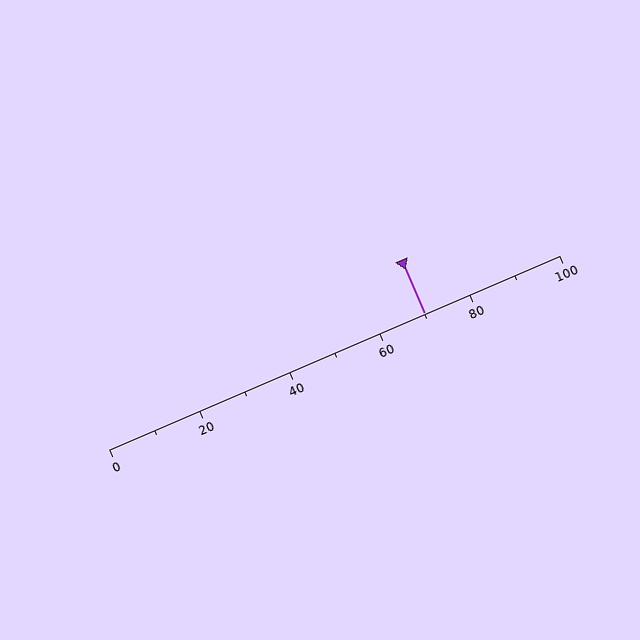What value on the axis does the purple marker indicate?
The marker indicates approximately 70.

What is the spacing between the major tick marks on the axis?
The major ticks are spaced 20 apart.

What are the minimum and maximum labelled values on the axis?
The axis runs from 0 to 100.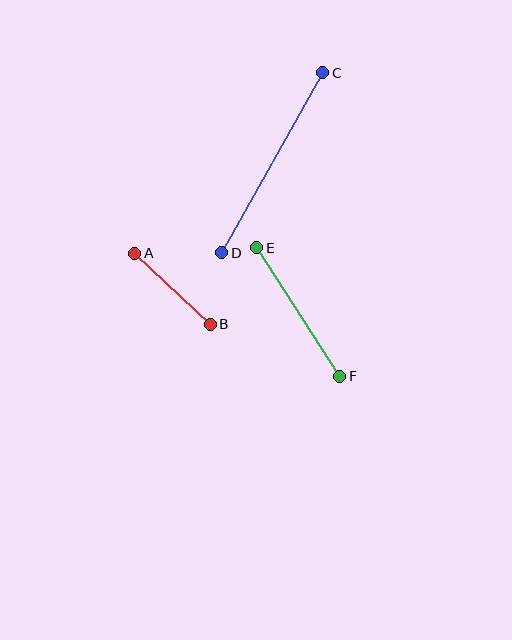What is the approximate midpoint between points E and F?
The midpoint is at approximately (298, 312) pixels.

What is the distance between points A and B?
The distance is approximately 104 pixels.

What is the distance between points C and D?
The distance is approximately 207 pixels.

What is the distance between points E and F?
The distance is approximately 153 pixels.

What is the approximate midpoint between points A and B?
The midpoint is at approximately (172, 289) pixels.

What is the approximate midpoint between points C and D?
The midpoint is at approximately (272, 163) pixels.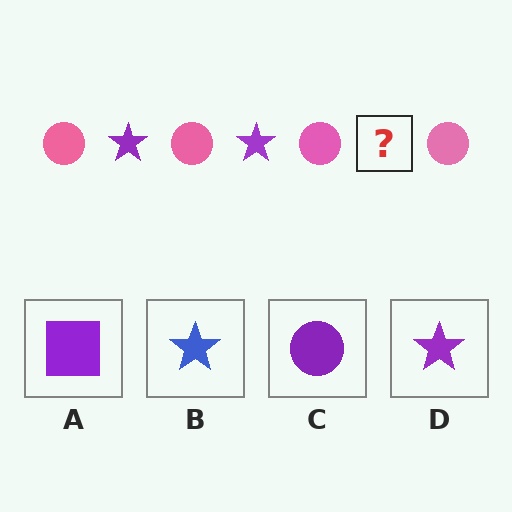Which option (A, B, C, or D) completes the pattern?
D.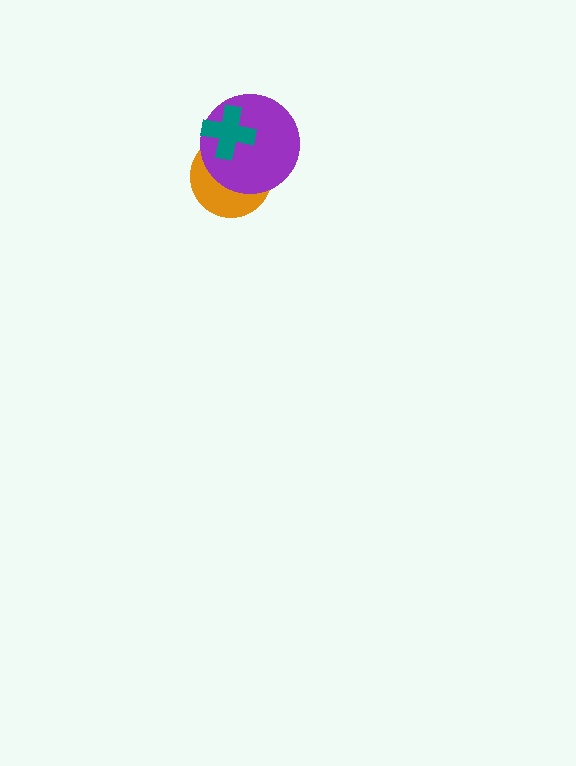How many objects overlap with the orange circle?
2 objects overlap with the orange circle.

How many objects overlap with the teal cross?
2 objects overlap with the teal cross.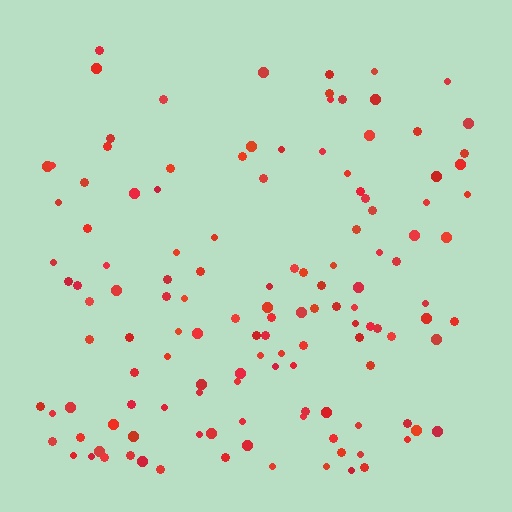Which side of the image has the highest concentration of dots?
The bottom.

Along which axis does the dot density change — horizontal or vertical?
Vertical.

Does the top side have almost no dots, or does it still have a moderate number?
Still a moderate number, just noticeably fewer than the bottom.